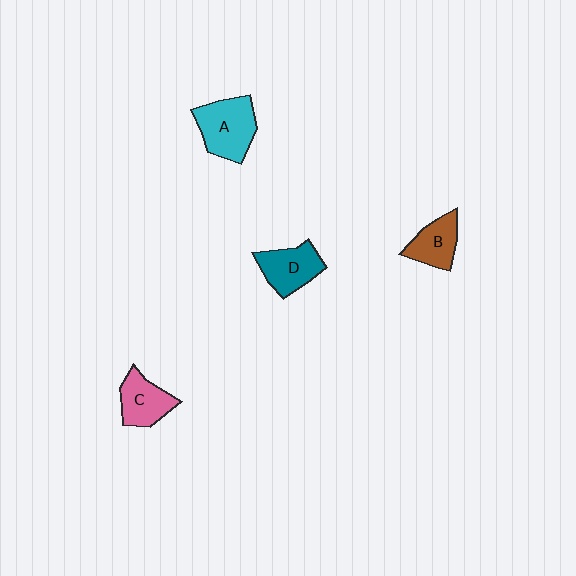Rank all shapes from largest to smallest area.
From largest to smallest: A (cyan), D (teal), C (pink), B (brown).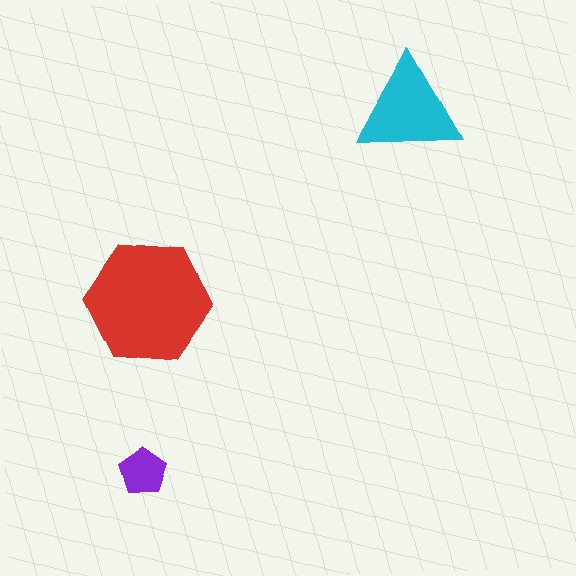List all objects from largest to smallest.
The red hexagon, the cyan triangle, the purple pentagon.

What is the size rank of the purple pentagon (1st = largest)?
3rd.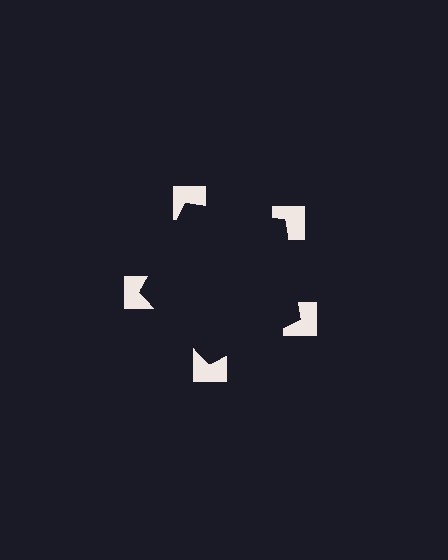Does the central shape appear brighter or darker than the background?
It typically appears slightly darker than the background, even though no actual brightness change is drawn.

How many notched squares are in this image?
There are 5 — one at each vertex of the illusory pentagon.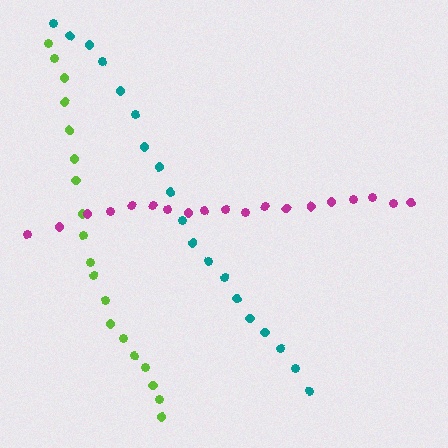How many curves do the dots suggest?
There are 3 distinct paths.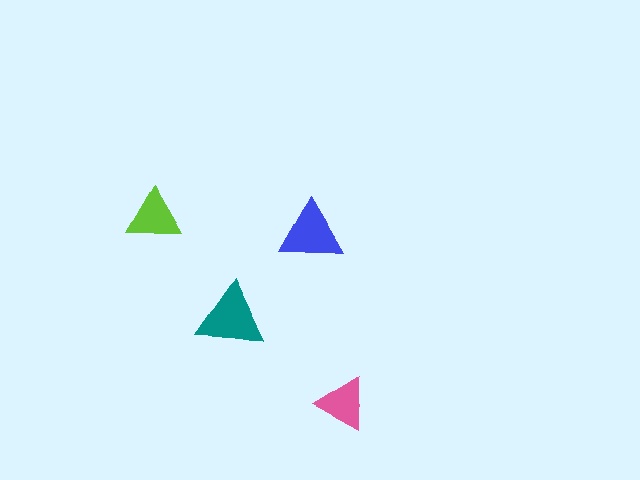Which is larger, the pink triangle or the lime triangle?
The lime one.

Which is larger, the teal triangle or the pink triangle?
The teal one.